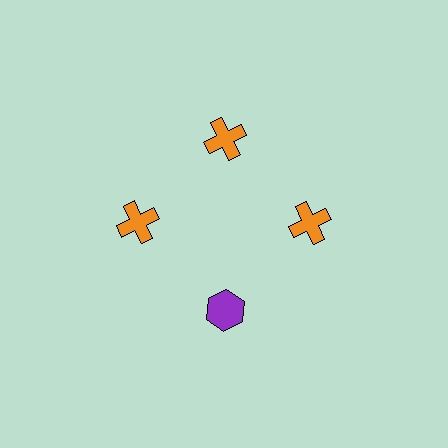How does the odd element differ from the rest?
It differs in both color (purple instead of orange) and shape (hexagon instead of cross).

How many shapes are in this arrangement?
There are 4 shapes arranged in a ring pattern.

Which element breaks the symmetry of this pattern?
The purple hexagon at roughly the 6 o'clock position breaks the symmetry. All other shapes are orange crosses.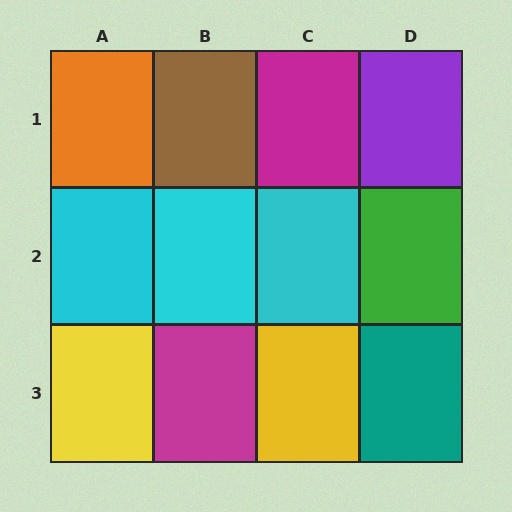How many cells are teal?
1 cell is teal.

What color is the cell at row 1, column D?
Purple.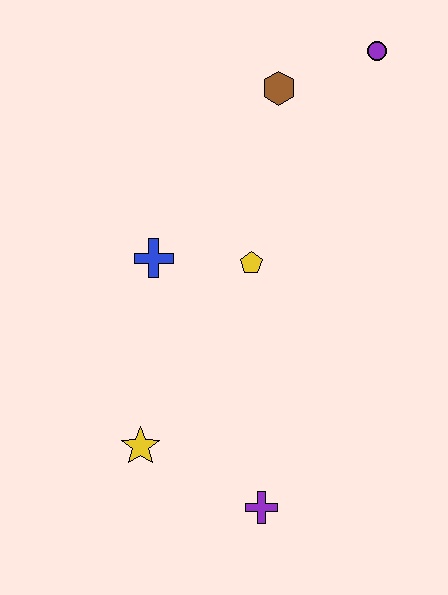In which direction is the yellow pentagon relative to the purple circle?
The yellow pentagon is below the purple circle.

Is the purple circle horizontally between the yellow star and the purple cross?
No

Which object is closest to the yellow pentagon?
The blue cross is closest to the yellow pentagon.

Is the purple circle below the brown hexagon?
No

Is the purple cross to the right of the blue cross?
Yes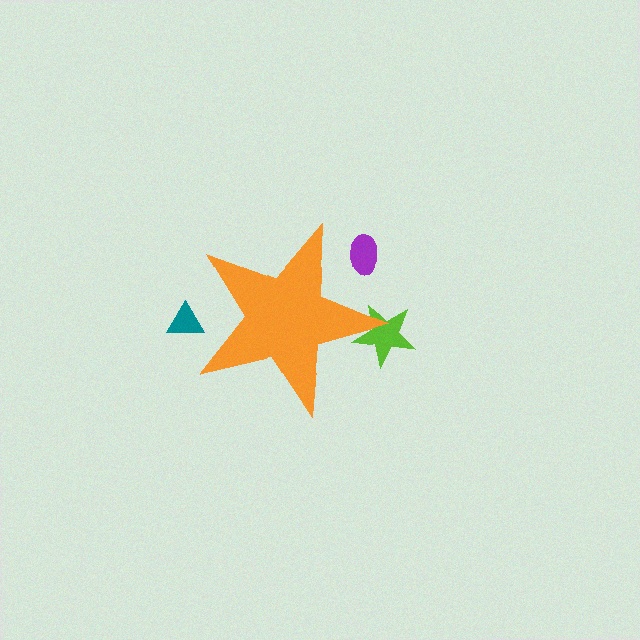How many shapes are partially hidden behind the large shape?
3 shapes are partially hidden.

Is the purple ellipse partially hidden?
Yes, the purple ellipse is partially hidden behind the orange star.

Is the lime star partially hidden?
Yes, the lime star is partially hidden behind the orange star.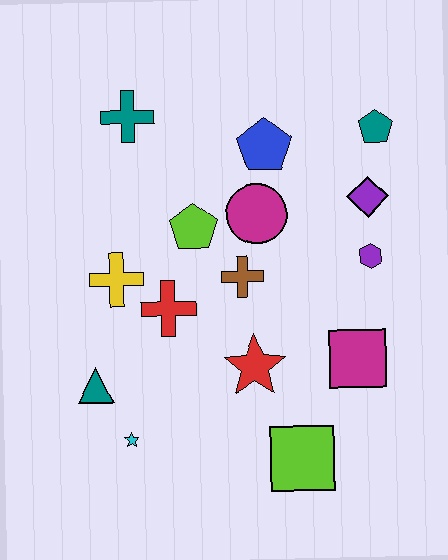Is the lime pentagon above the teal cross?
No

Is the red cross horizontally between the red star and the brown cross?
No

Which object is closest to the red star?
The brown cross is closest to the red star.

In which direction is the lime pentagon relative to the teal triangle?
The lime pentagon is above the teal triangle.